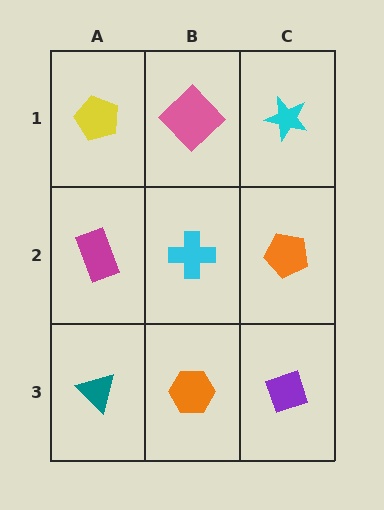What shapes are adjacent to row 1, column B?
A cyan cross (row 2, column B), a yellow pentagon (row 1, column A), a cyan star (row 1, column C).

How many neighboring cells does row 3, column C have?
2.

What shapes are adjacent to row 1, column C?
An orange pentagon (row 2, column C), a pink diamond (row 1, column B).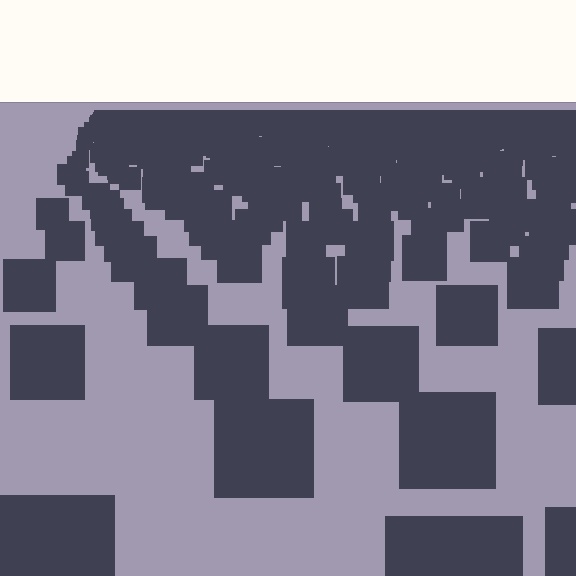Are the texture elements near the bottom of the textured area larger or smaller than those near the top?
Larger. Near the bottom, elements are closer to the viewer and appear at a bigger on-screen size.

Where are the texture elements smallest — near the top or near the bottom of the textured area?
Near the top.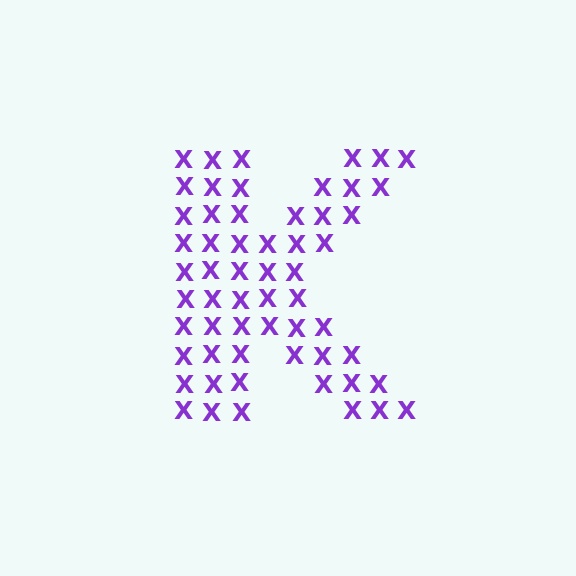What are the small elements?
The small elements are letter X's.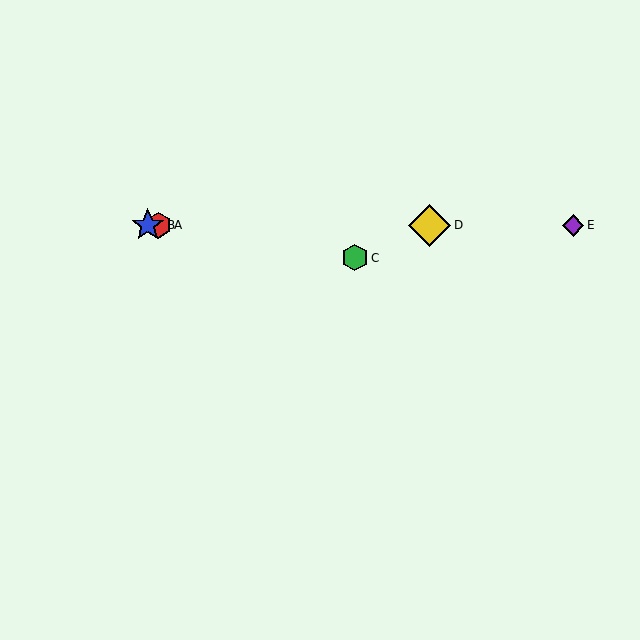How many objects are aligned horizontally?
4 objects (A, B, D, E) are aligned horizontally.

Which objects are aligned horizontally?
Objects A, B, D, E are aligned horizontally.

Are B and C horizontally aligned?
No, B is at y≈225 and C is at y≈258.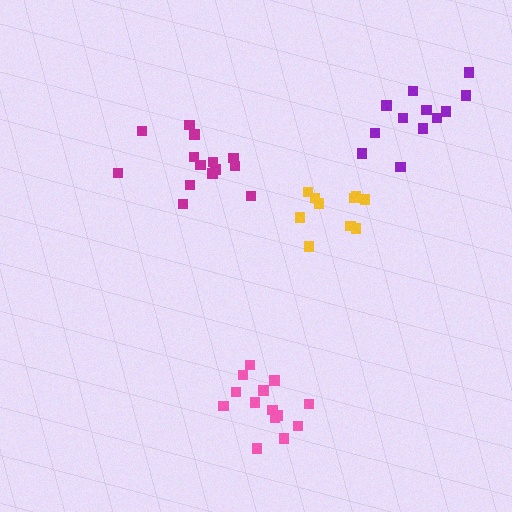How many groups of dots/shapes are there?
There are 4 groups.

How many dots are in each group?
Group 1: 10 dots, Group 2: 14 dots, Group 3: 12 dots, Group 4: 14 dots (50 total).